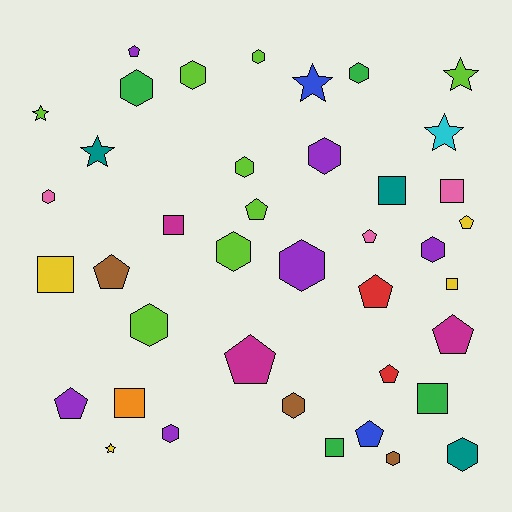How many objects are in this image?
There are 40 objects.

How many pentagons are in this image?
There are 11 pentagons.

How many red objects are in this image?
There are 2 red objects.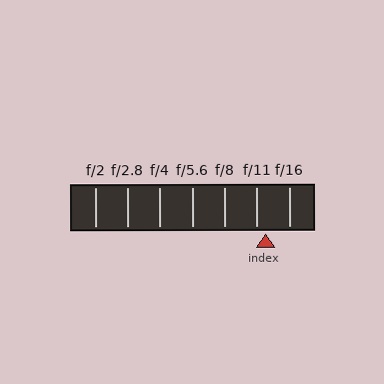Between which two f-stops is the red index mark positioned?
The index mark is between f/11 and f/16.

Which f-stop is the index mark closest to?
The index mark is closest to f/11.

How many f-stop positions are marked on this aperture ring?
There are 7 f-stop positions marked.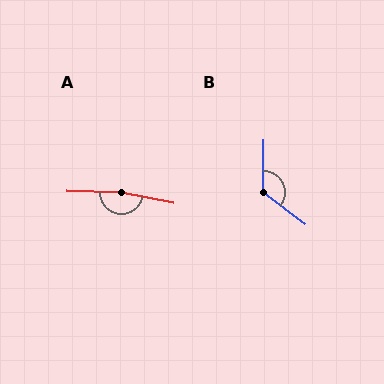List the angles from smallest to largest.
B (127°), A (170°).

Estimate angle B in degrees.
Approximately 127 degrees.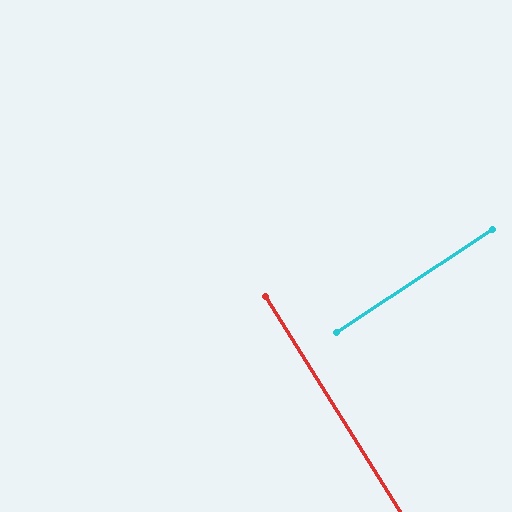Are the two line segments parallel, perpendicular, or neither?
Perpendicular — they meet at approximately 89°.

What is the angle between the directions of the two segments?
Approximately 89 degrees.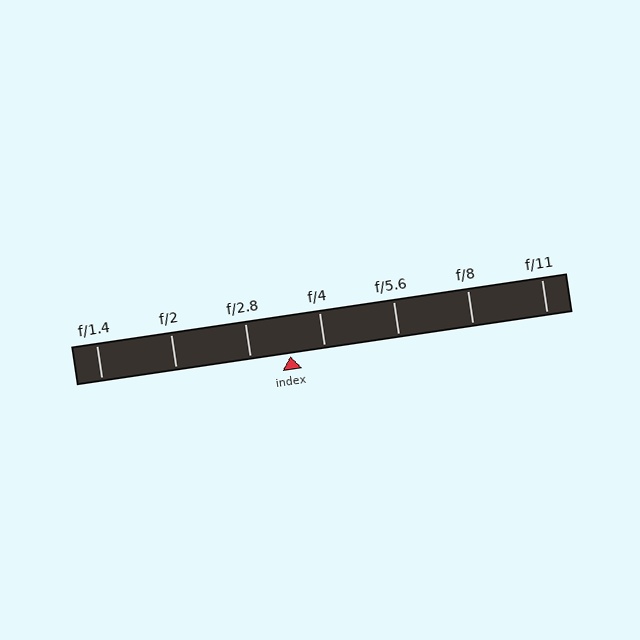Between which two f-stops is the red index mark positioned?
The index mark is between f/2.8 and f/4.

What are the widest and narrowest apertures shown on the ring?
The widest aperture shown is f/1.4 and the narrowest is f/11.